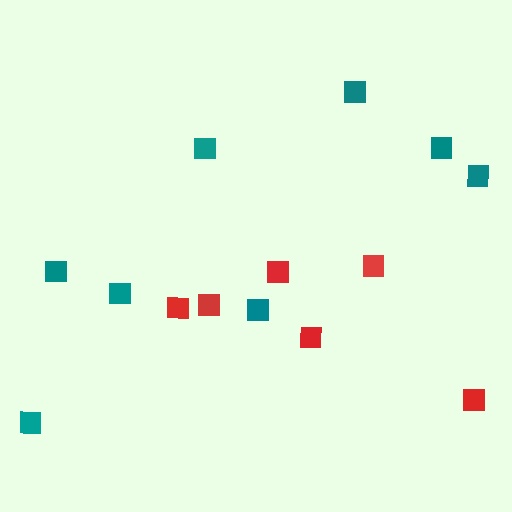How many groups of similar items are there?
There are 2 groups: one group of red squares (6) and one group of teal squares (8).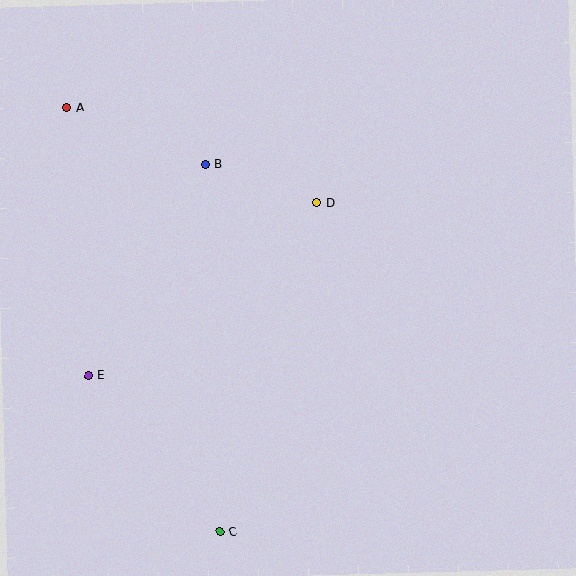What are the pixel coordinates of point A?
Point A is at (67, 107).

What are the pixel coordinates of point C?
Point C is at (220, 532).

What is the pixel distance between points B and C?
The distance between B and C is 367 pixels.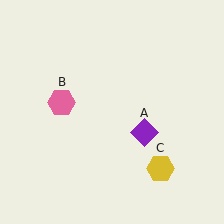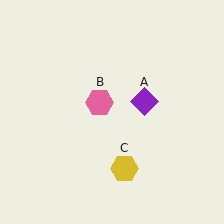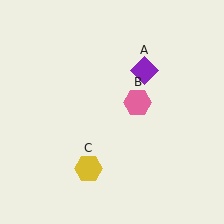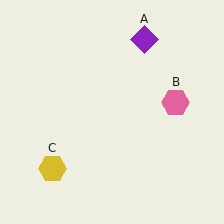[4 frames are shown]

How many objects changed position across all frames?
3 objects changed position: purple diamond (object A), pink hexagon (object B), yellow hexagon (object C).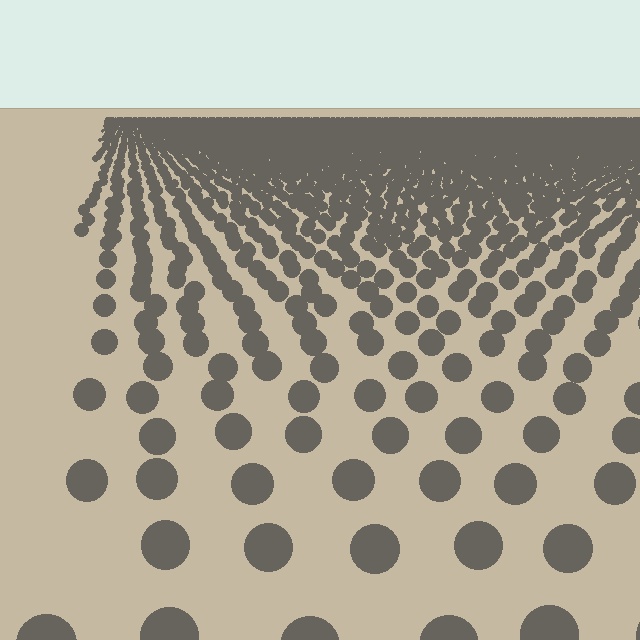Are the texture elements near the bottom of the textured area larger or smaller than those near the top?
Larger. Near the bottom, elements are closer to the viewer and appear at a bigger on-screen size.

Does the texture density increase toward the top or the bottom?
Density increases toward the top.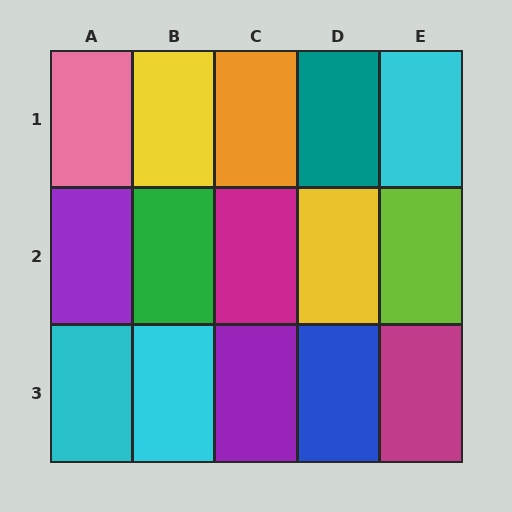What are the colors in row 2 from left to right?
Purple, green, magenta, yellow, lime.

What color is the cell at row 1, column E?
Cyan.